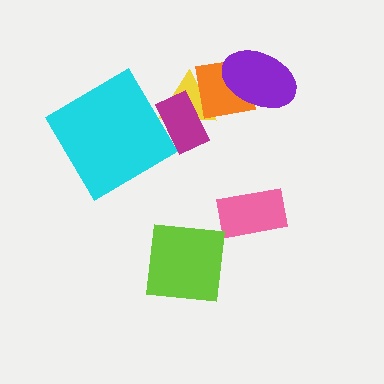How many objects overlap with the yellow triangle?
2 objects overlap with the yellow triangle.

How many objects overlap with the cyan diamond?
0 objects overlap with the cyan diamond.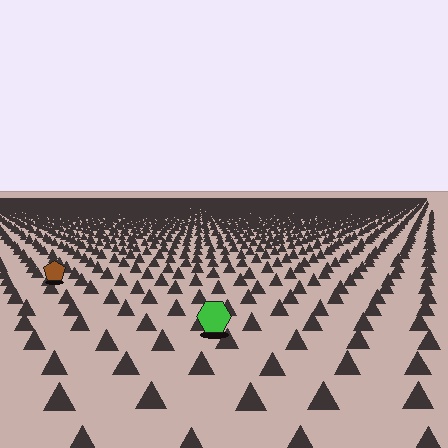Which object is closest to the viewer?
The green hexagon is closest. The texture marks near it are larger and more spread out.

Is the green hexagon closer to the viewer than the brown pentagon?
Yes. The green hexagon is closer — you can tell from the texture gradient: the ground texture is coarser near it.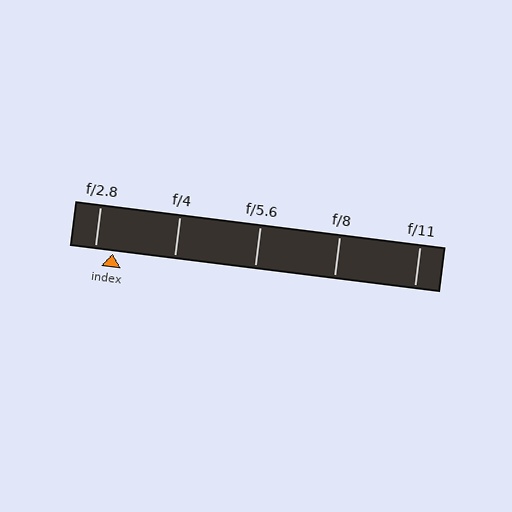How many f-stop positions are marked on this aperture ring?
There are 5 f-stop positions marked.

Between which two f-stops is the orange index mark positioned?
The index mark is between f/2.8 and f/4.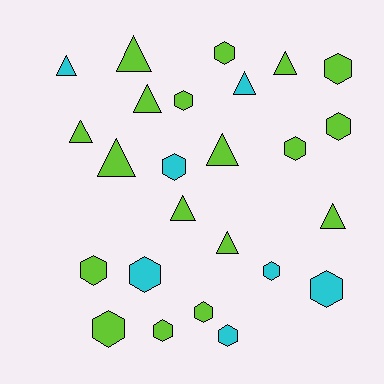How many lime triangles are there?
There are 9 lime triangles.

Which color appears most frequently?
Lime, with 18 objects.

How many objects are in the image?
There are 25 objects.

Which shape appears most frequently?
Hexagon, with 14 objects.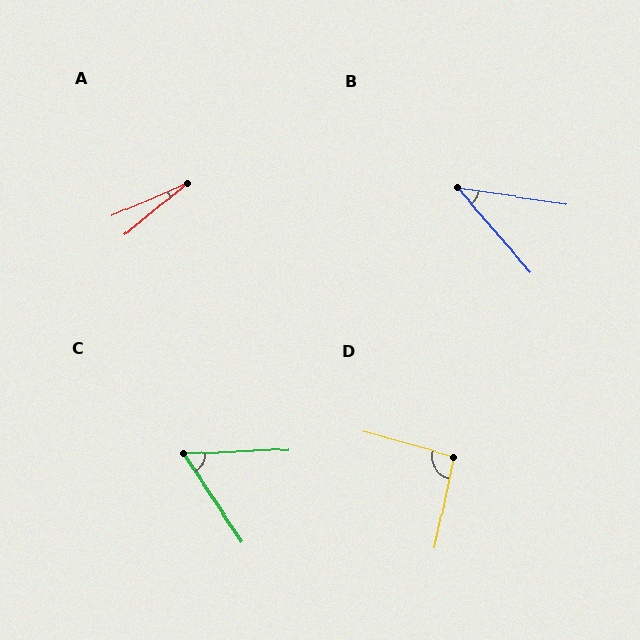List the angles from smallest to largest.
A (16°), B (40°), C (59°), D (94°).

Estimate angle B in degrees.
Approximately 40 degrees.